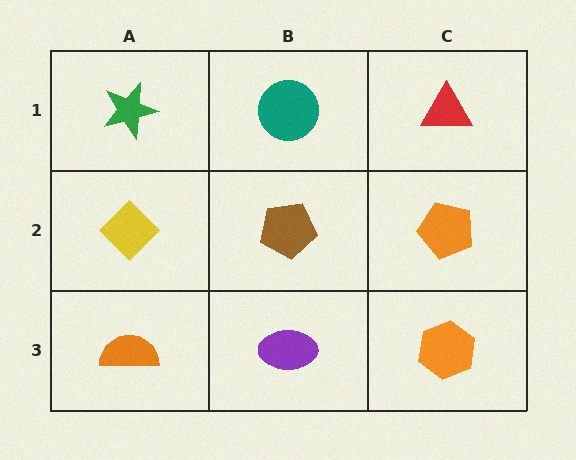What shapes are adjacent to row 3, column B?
A brown pentagon (row 2, column B), an orange semicircle (row 3, column A), an orange hexagon (row 3, column C).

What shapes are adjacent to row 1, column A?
A yellow diamond (row 2, column A), a teal circle (row 1, column B).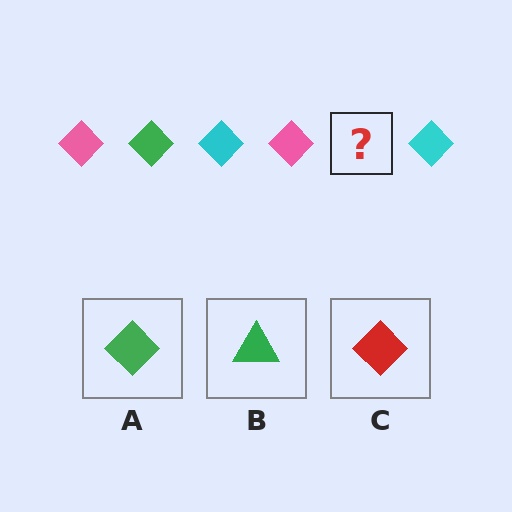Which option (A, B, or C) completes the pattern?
A.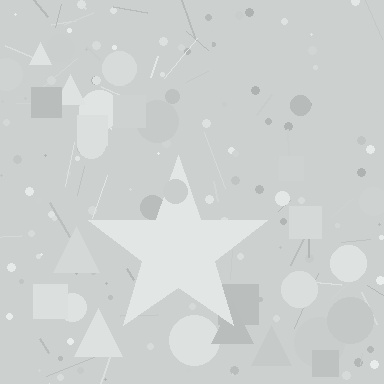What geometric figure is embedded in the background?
A star is embedded in the background.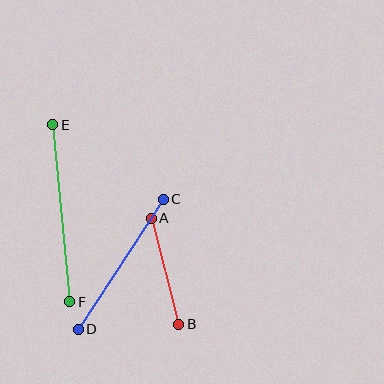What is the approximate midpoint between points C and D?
The midpoint is at approximately (121, 264) pixels.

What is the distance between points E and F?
The distance is approximately 178 pixels.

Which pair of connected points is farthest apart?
Points E and F are farthest apart.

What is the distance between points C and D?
The distance is approximately 155 pixels.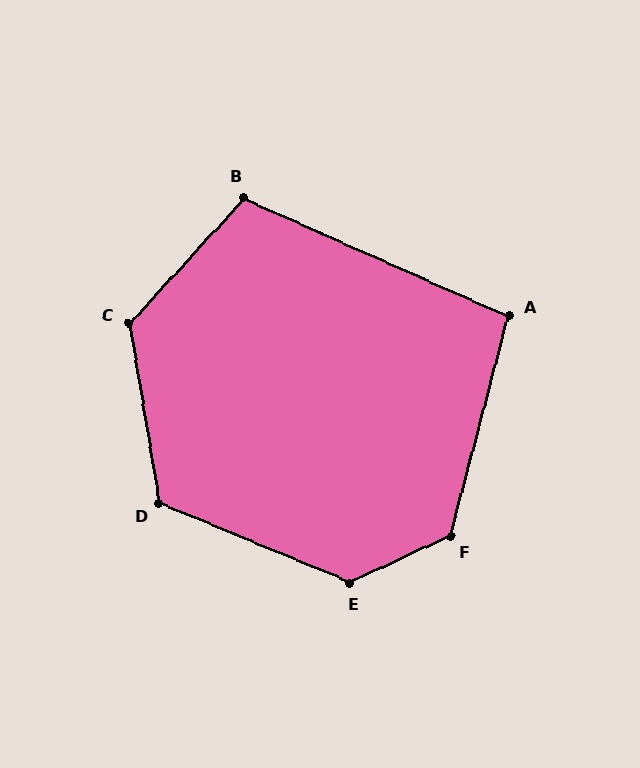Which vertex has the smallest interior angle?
A, at approximately 99 degrees.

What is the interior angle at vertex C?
Approximately 128 degrees (obtuse).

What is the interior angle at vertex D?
Approximately 122 degrees (obtuse).